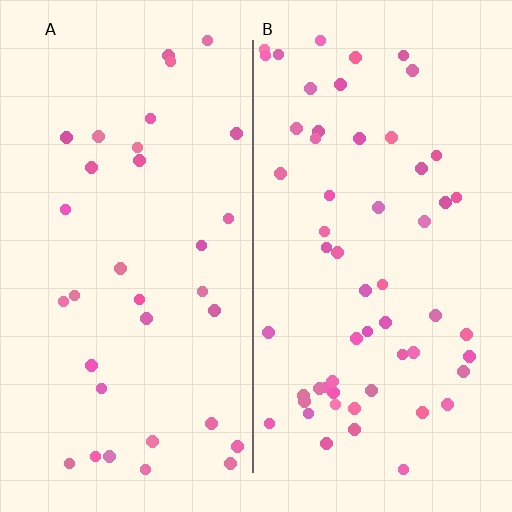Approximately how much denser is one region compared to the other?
Approximately 1.7× — region B over region A.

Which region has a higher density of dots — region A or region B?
B (the right).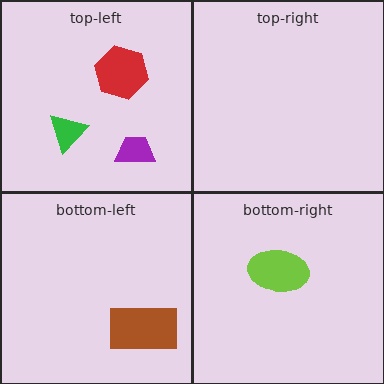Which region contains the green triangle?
The top-left region.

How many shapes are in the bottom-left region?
1.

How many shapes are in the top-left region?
3.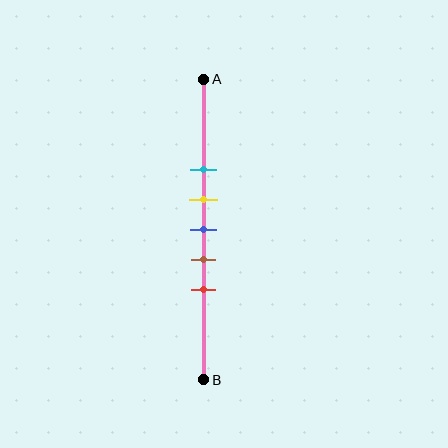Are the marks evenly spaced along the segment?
Yes, the marks are approximately evenly spaced.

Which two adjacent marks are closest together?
The yellow and blue marks are the closest adjacent pair.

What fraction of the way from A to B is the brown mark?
The brown mark is approximately 60% (0.6) of the way from A to B.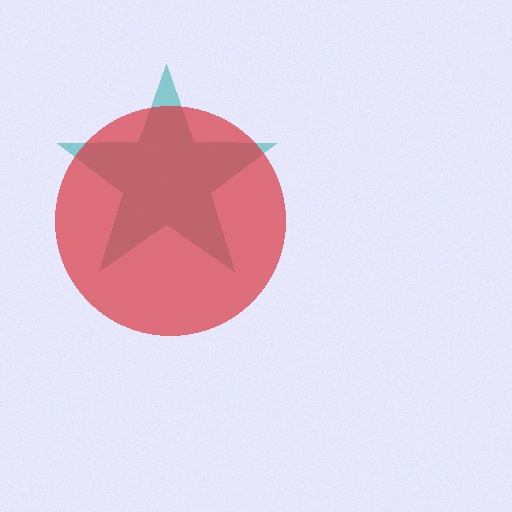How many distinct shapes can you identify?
There are 2 distinct shapes: a teal star, a red circle.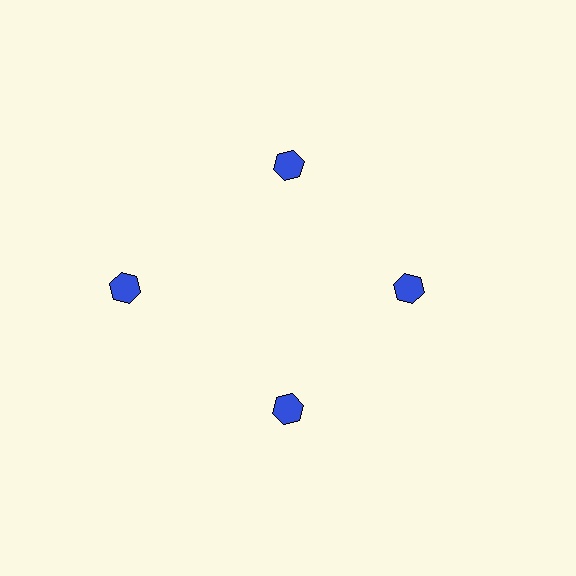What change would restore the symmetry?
The symmetry would be restored by moving it inward, back onto the ring so that all 4 hexagons sit at equal angles and equal distance from the center.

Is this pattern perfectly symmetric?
No. The 4 blue hexagons are arranged in a ring, but one element near the 9 o'clock position is pushed outward from the center, breaking the 4-fold rotational symmetry.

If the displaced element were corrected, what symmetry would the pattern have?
It would have 4-fold rotational symmetry — the pattern would map onto itself every 90 degrees.